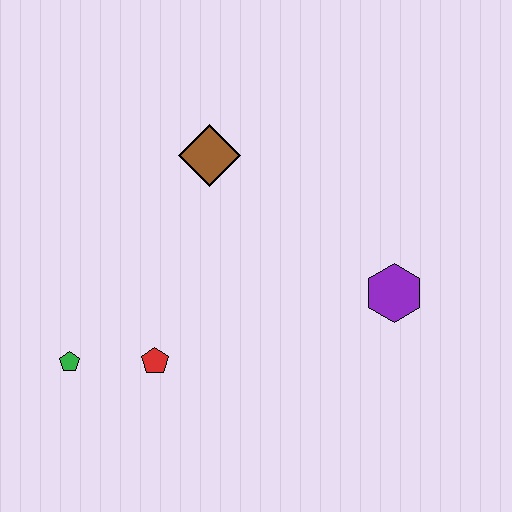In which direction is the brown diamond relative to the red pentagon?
The brown diamond is above the red pentagon.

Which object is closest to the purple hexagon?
The brown diamond is closest to the purple hexagon.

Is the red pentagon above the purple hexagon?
No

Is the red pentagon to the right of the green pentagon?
Yes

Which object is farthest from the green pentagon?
The purple hexagon is farthest from the green pentagon.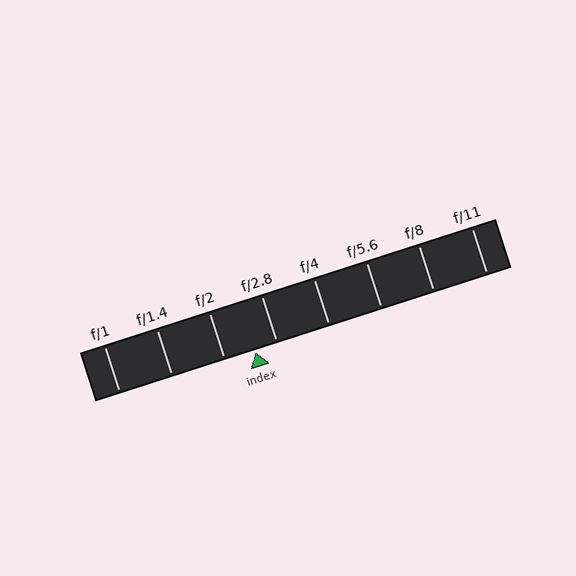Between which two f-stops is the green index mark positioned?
The index mark is between f/2 and f/2.8.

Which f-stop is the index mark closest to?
The index mark is closest to f/2.8.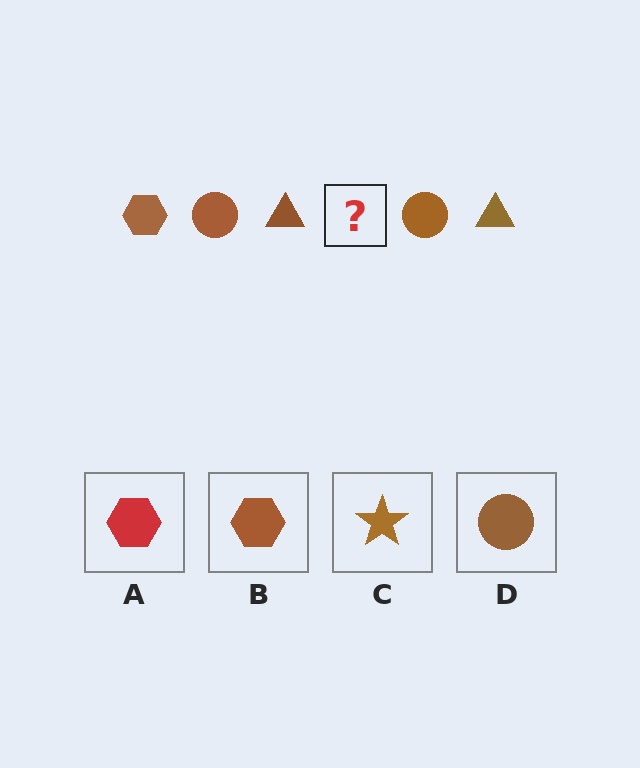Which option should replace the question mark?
Option B.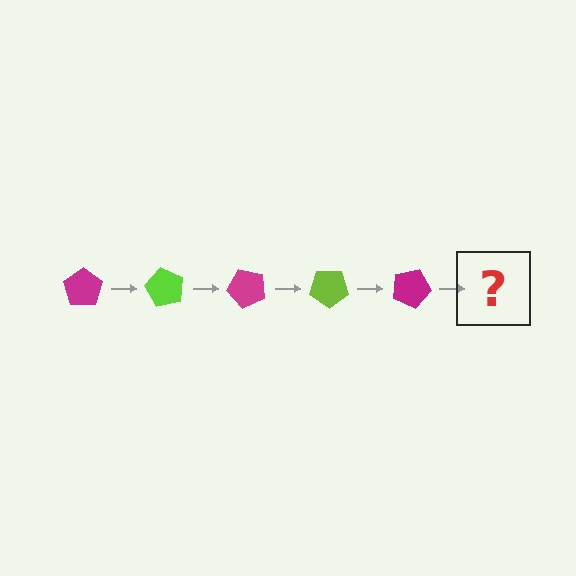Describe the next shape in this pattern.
It should be a lime pentagon, rotated 300 degrees from the start.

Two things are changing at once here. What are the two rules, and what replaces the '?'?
The two rules are that it rotates 60 degrees each step and the color cycles through magenta and lime. The '?' should be a lime pentagon, rotated 300 degrees from the start.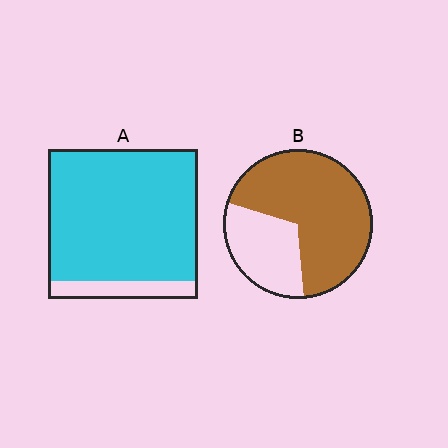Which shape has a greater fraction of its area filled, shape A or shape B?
Shape A.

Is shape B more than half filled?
Yes.